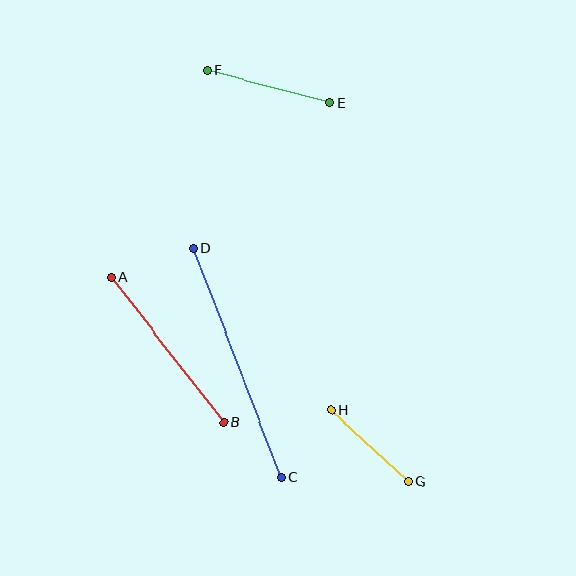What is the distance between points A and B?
The distance is approximately 184 pixels.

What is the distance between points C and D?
The distance is approximately 245 pixels.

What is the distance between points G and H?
The distance is approximately 106 pixels.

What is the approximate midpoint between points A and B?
The midpoint is at approximately (168, 350) pixels.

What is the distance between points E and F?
The distance is approximately 126 pixels.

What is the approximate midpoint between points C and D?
The midpoint is at approximately (237, 363) pixels.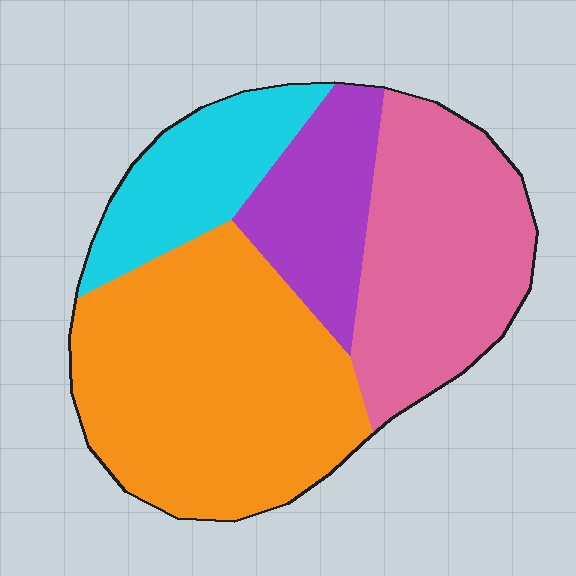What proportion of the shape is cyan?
Cyan covers roughly 15% of the shape.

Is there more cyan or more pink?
Pink.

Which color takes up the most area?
Orange, at roughly 40%.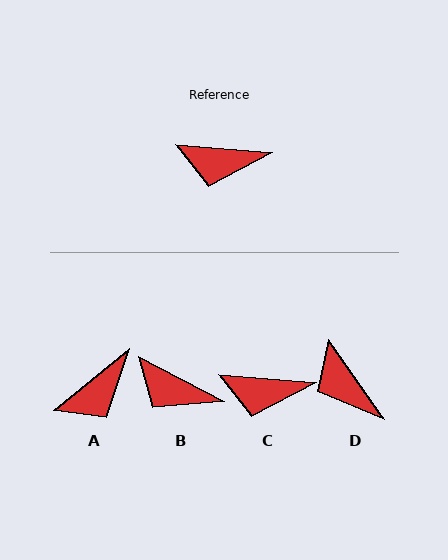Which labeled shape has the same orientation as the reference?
C.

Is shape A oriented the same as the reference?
No, it is off by about 44 degrees.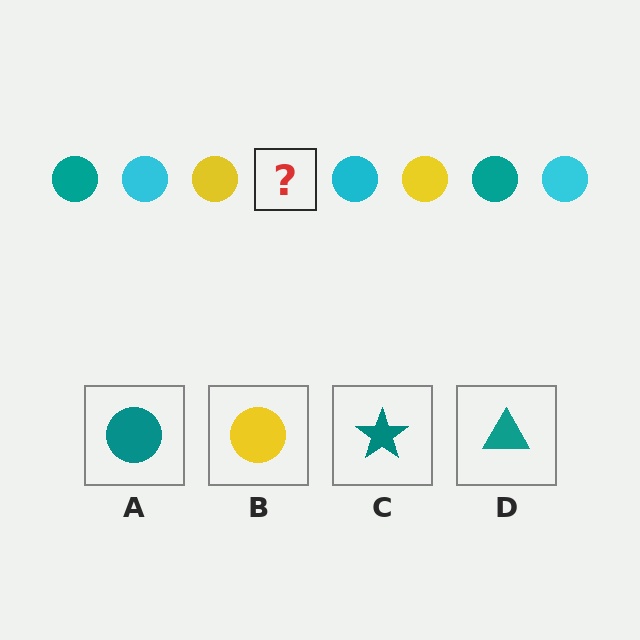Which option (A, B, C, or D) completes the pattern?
A.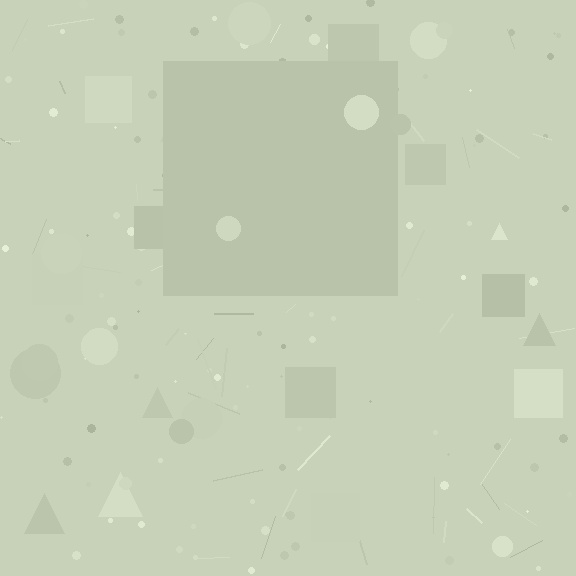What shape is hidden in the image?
A square is hidden in the image.